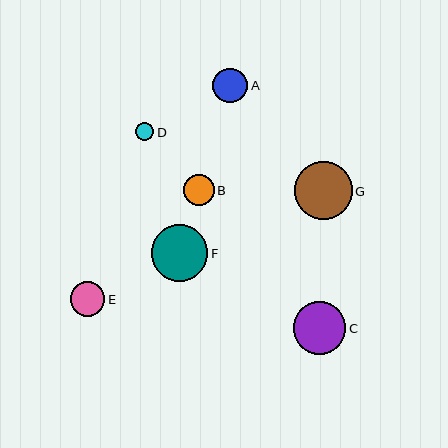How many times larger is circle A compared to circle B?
Circle A is approximately 1.1 times the size of circle B.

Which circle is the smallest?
Circle D is the smallest with a size of approximately 18 pixels.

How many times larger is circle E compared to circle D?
Circle E is approximately 1.9 times the size of circle D.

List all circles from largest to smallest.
From largest to smallest: G, F, C, A, E, B, D.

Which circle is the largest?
Circle G is the largest with a size of approximately 58 pixels.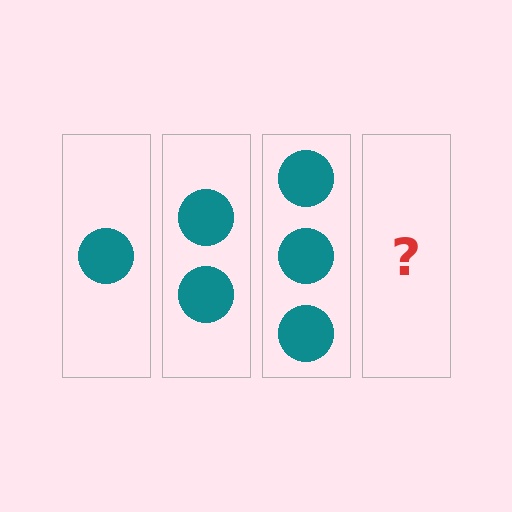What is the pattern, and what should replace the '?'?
The pattern is that each step adds one more circle. The '?' should be 4 circles.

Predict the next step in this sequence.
The next step is 4 circles.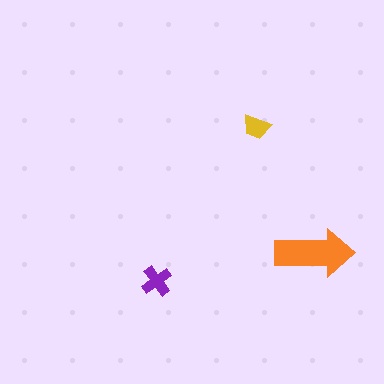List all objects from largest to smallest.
The orange arrow, the purple cross, the yellow trapezoid.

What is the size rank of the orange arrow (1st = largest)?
1st.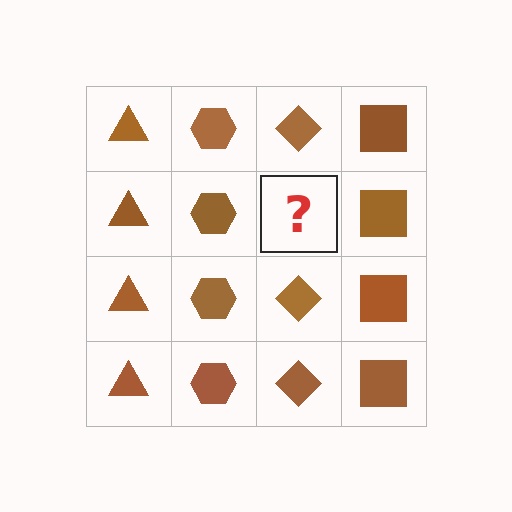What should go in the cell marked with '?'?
The missing cell should contain a brown diamond.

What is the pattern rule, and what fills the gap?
The rule is that each column has a consistent shape. The gap should be filled with a brown diamond.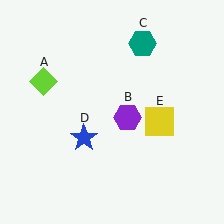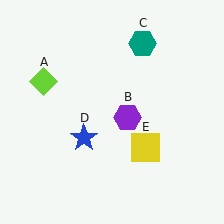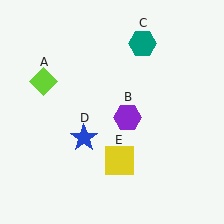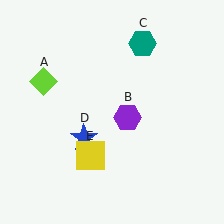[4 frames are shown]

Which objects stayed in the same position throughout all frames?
Lime diamond (object A) and purple hexagon (object B) and teal hexagon (object C) and blue star (object D) remained stationary.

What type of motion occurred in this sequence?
The yellow square (object E) rotated clockwise around the center of the scene.